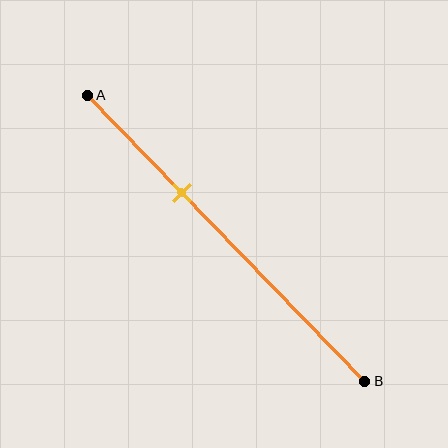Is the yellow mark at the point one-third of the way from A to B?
Yes, the mark is approximately at the one-third point.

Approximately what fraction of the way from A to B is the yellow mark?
The yellow mark is approximately 35% of the way from A to B.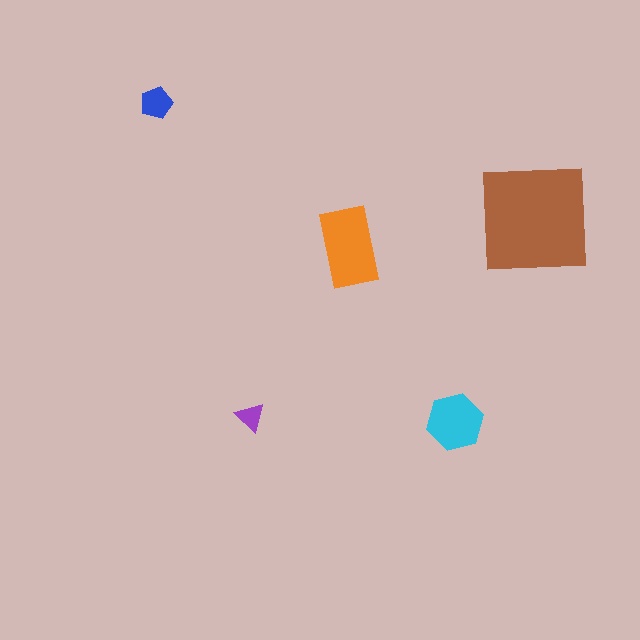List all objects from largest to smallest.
The brown square, the orange rectangle, the cyan hexagon, the blue pentagon, the purple triangle.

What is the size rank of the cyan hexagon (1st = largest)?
3rd.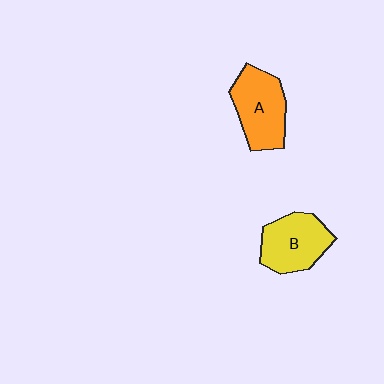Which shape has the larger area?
Shape A (orange).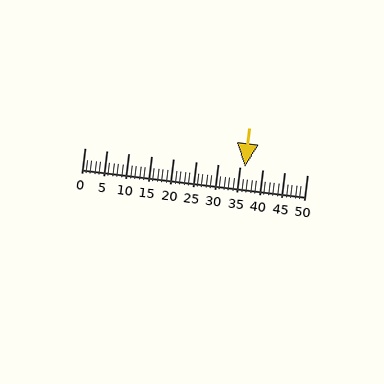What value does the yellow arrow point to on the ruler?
The yellow arrow points to approximately 36.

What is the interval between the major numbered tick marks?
The major tick marks are spaced 5 units apart.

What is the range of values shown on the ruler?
The ruler shows values from 0 to 50.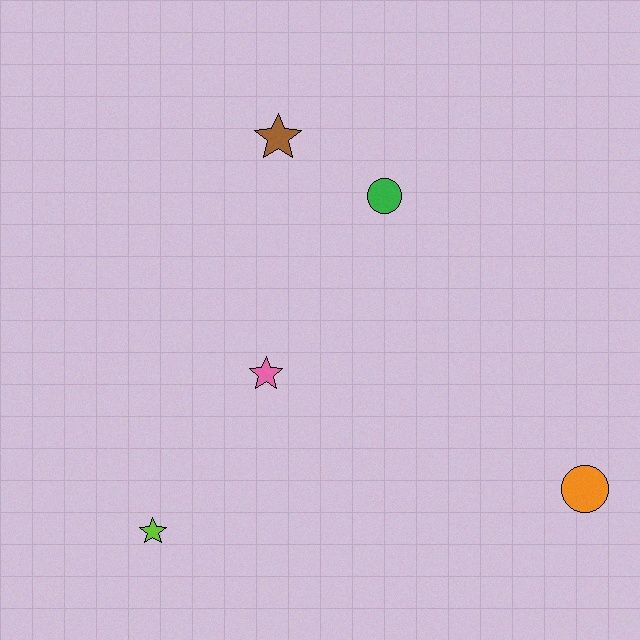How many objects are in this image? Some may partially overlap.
There are 5 objects.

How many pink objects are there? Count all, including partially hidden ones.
There is 1 pink object.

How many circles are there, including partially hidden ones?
There are 2 circles.